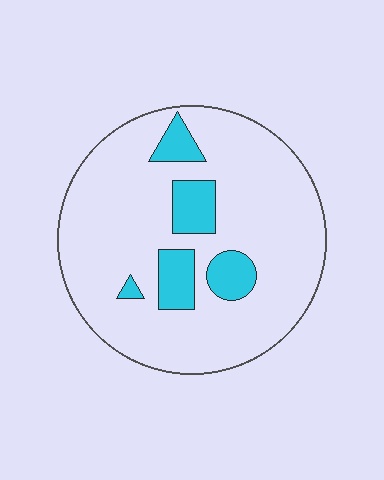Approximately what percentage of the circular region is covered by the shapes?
Approximately 15%.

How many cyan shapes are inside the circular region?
5.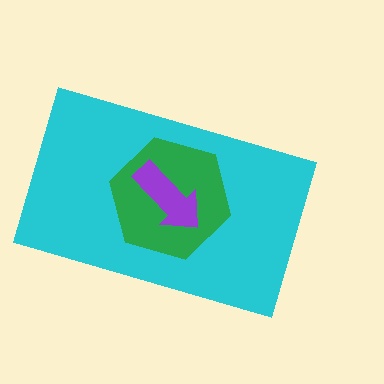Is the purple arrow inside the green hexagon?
Yes.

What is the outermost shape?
The cyan rectangle.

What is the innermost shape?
The purple arrow.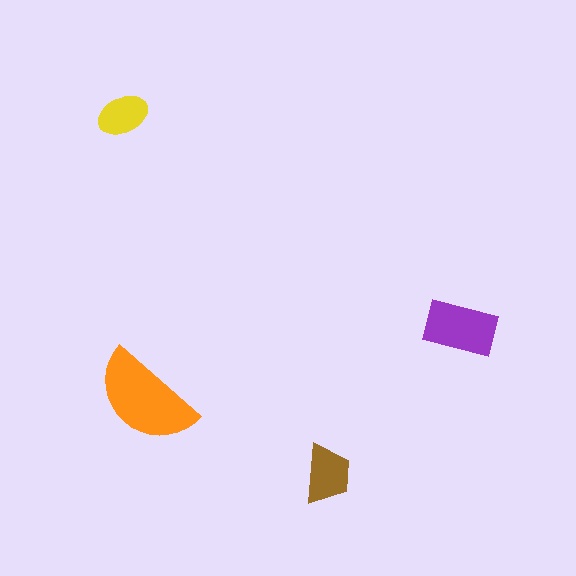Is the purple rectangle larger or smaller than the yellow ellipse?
Larger.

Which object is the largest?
The orange semicircle.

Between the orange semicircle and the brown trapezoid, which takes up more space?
The orange semicircle.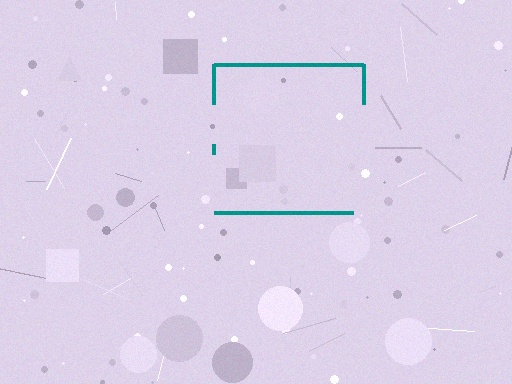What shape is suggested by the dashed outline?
The dashed outline suggests a square.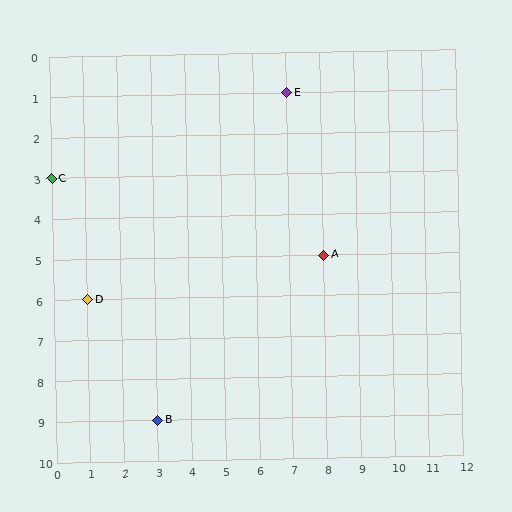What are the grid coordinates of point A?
Point A is at grid coordinates (8, 5).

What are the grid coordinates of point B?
Point B is at grid coordinates (3, 9).